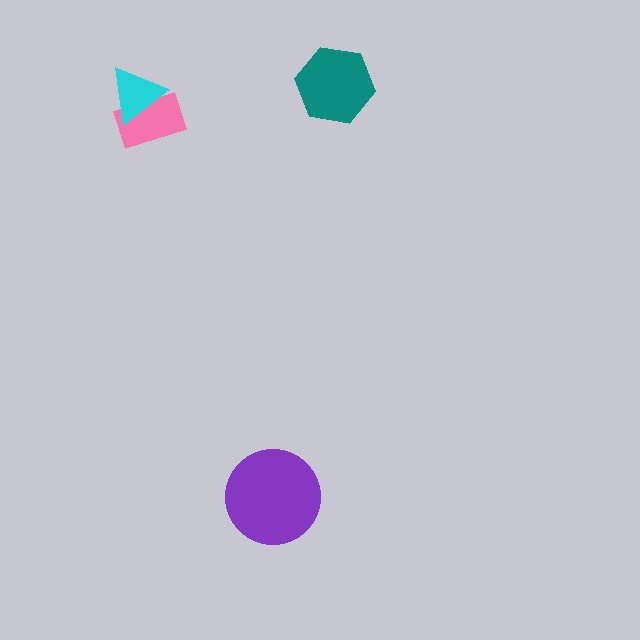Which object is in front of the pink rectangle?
The cyan triangle is in front of the pink rectangle.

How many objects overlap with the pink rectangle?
1 object overlaps with the pink rectangle.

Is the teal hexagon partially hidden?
No, no other shape covers it.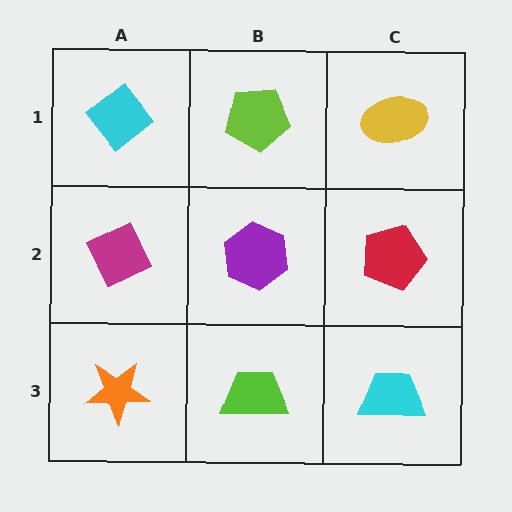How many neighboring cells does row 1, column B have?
3.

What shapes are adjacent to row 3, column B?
A purple hexagon (row 2, column B), an orange star (row 3, column A), a cyan trapezoid (row 3, column C).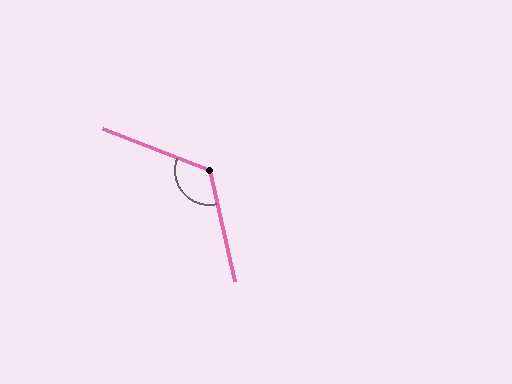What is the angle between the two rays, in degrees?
Approximately 124 degrees.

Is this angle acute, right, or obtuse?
It is obtuse.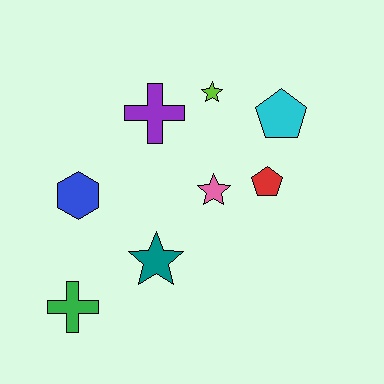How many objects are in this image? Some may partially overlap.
There are 8 objects.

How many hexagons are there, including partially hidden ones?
There is 1 hexagon.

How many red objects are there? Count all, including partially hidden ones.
There is 1 red object.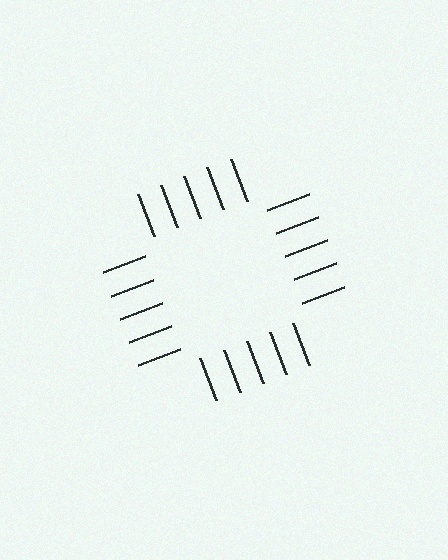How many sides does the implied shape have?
4 sides — the line-ends trace a square.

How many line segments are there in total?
20 — 5 along each of the 4 edges.